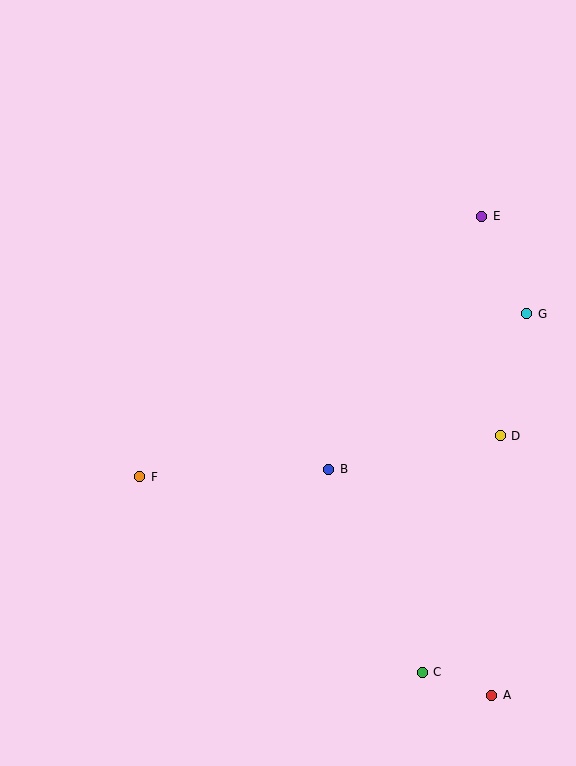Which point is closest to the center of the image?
Point B at (329, 469) is closest to the center.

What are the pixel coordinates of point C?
Point C is at (422, 672).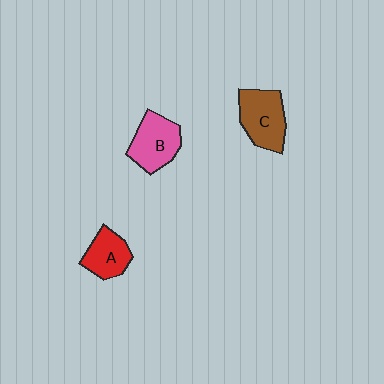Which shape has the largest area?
Shape C (brown).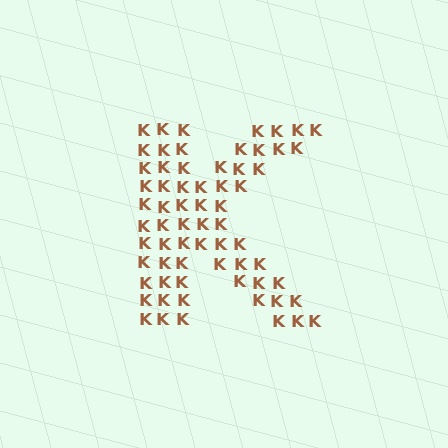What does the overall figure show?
The overall figure shows the letter K.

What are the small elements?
The small elements are letter K's.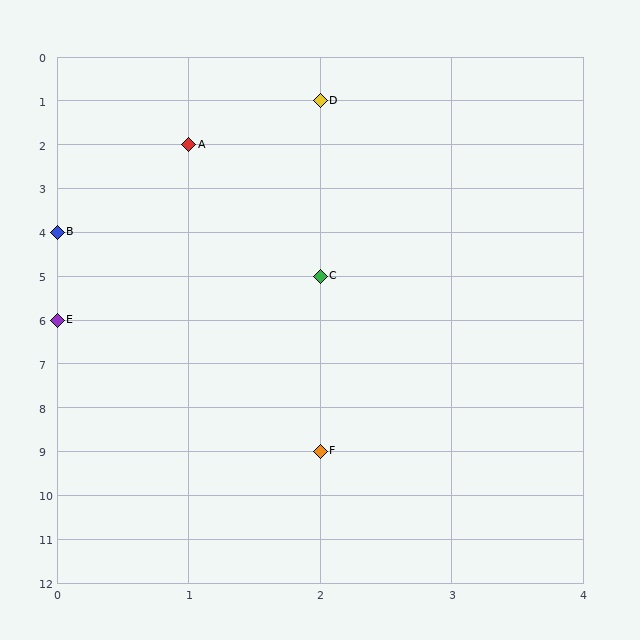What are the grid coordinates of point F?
Point F is at grid coordinates (2, 9).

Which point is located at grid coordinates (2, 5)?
Point C is at (2, 5).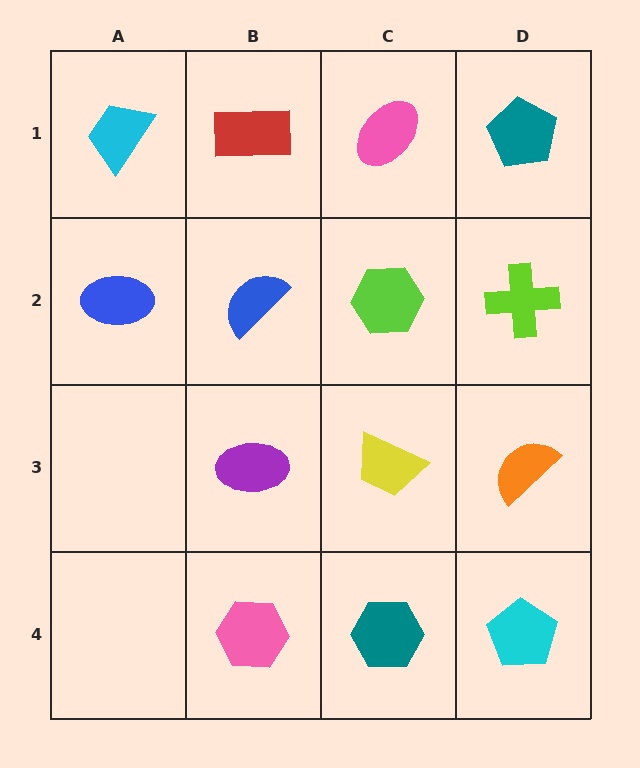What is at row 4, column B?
A pink hexagon.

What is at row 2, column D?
A lime cross.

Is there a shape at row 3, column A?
No, that cell is empty.